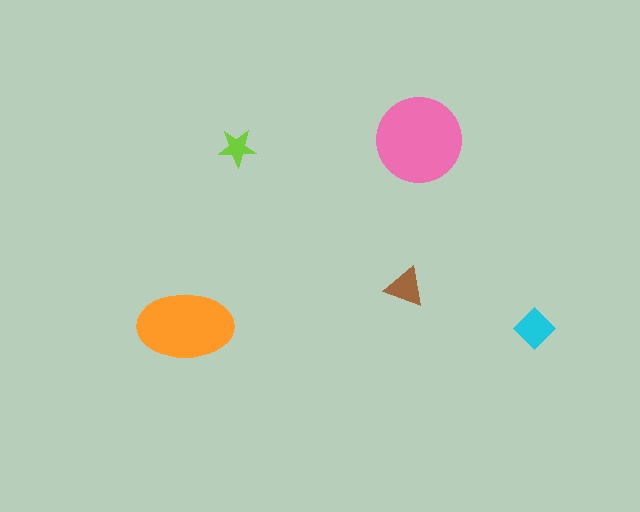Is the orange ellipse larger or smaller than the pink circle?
Smaller.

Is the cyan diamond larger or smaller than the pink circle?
Smaller.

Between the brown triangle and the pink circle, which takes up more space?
The pink circle.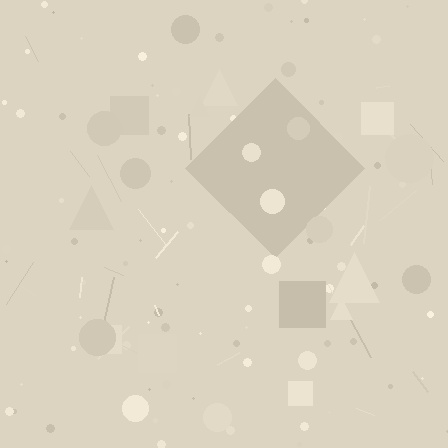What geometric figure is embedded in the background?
A diamond is embedded in the background.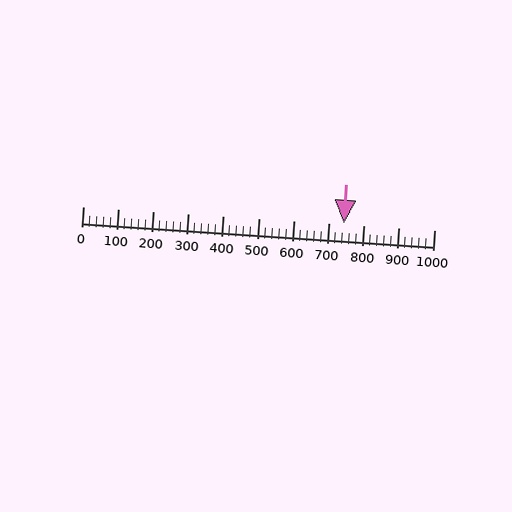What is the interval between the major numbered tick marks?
The major tick marks are spaced 100 units apart.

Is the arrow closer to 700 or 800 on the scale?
The arrow is closer to 700.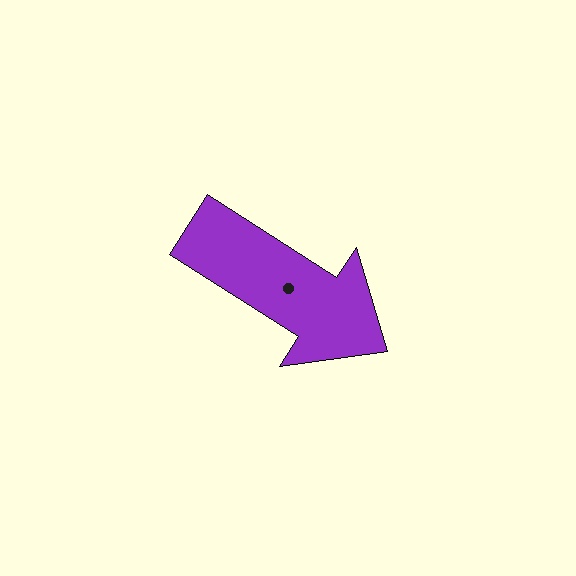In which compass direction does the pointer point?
Southeast.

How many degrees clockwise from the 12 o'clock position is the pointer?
Approximately 123 degrees.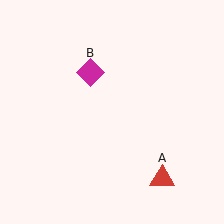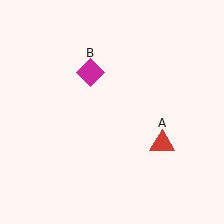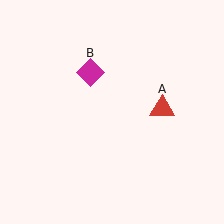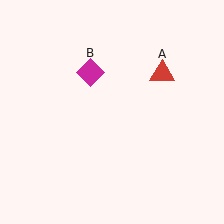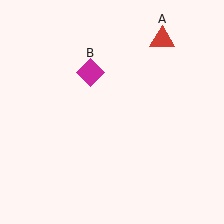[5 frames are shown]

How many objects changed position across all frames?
1 object changed position: red triangle (object A).